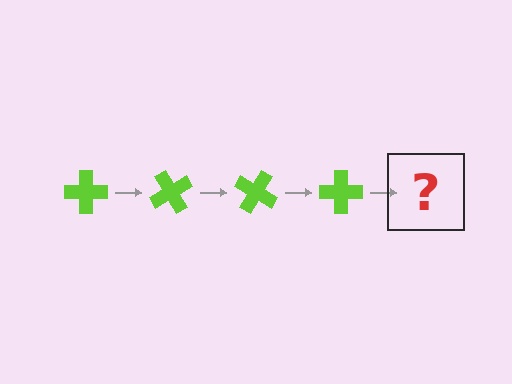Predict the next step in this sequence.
The next step is a lime cross rotated 240 degrees.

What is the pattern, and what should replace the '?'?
The pattern is that the cross rotates 60 degrees each step. The '?' should be a lime cross rotated 240 degrees.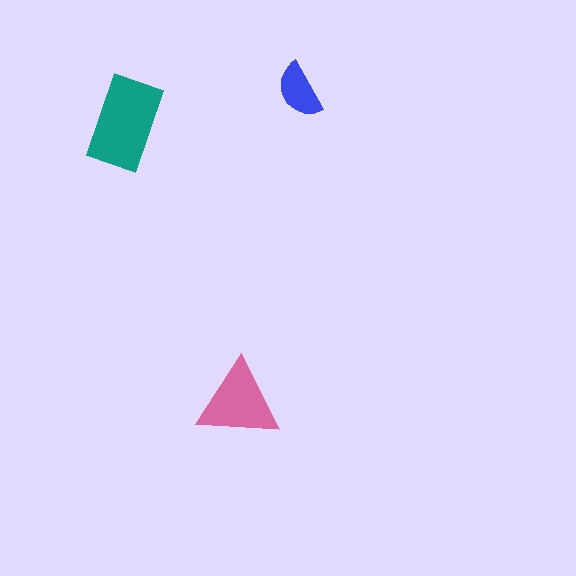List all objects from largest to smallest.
The teal rectangle, the pink triangle, the blue semicircle.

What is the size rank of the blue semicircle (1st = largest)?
3rd.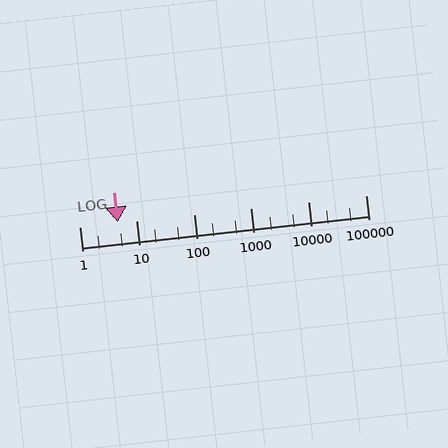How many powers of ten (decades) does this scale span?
The scale spans 5 decades, from 1 to 100000.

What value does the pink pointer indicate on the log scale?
The pointer indicates approximately 4.7.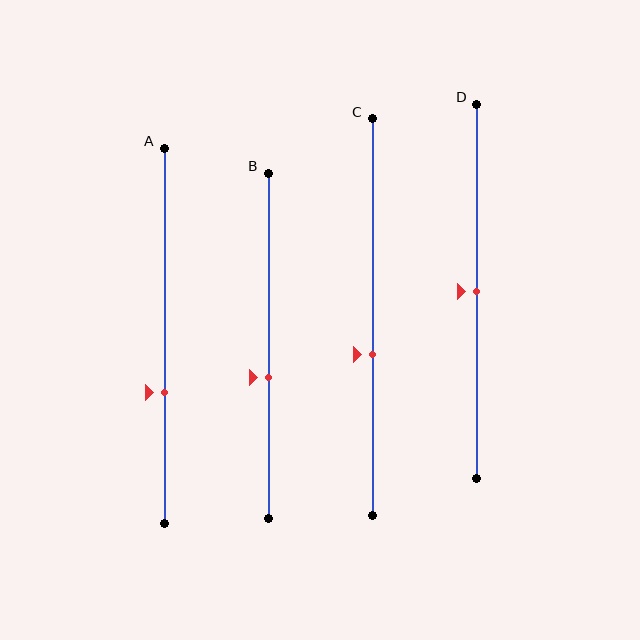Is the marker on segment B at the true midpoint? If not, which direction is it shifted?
No, the marker on segment B is shifted downward by about 9% of the segment length.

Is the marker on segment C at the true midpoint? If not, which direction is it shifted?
No, the marker on segment C is shifted downward by about 9% of the segment length.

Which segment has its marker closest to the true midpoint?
Segment D has its marker closest to the true midpoint.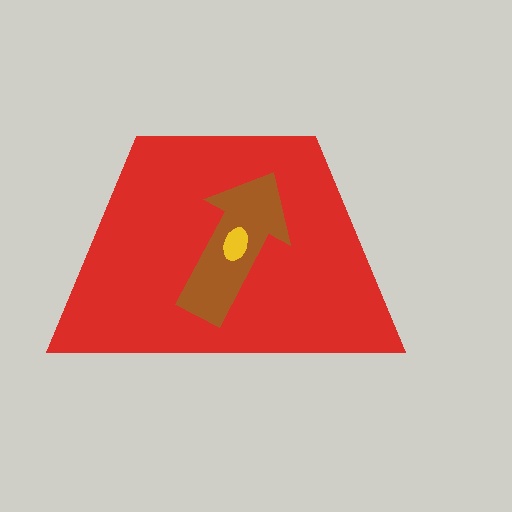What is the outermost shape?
The red trapezoid.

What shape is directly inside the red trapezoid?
The brown arrow.